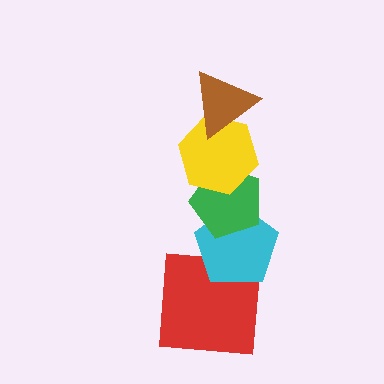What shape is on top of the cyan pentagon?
The green pentagon is on top of the cyan pentagon.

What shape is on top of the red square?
The cyan pentagon is on top of the red square.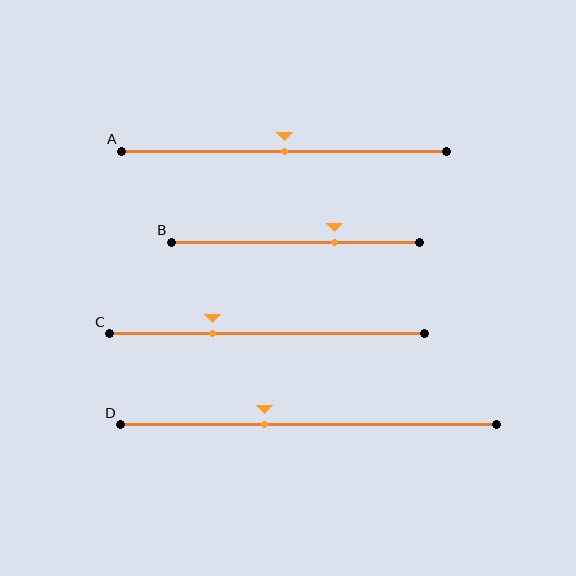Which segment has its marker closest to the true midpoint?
Segment A has its marker closest to the true midpoint.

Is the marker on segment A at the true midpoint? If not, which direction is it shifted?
Yes, the marker on segment A is at the true midpoint.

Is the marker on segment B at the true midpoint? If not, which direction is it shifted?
No, the marker on segment B is shifted to the right by about 16% of the segment length.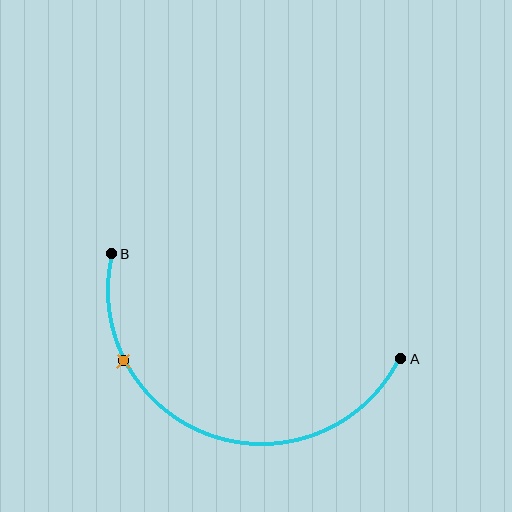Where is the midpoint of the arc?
The arc midpoint is the point on the curve farthest from the straight line joining A and B. It sits below that line.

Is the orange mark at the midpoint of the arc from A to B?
No. The orange mark lies on the arc but is closer to endpoint B. The arc midpoint would be at the point on the curve equidistant along the arc from both A and B.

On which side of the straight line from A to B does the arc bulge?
The arc bulges below the straight line connecting A and B.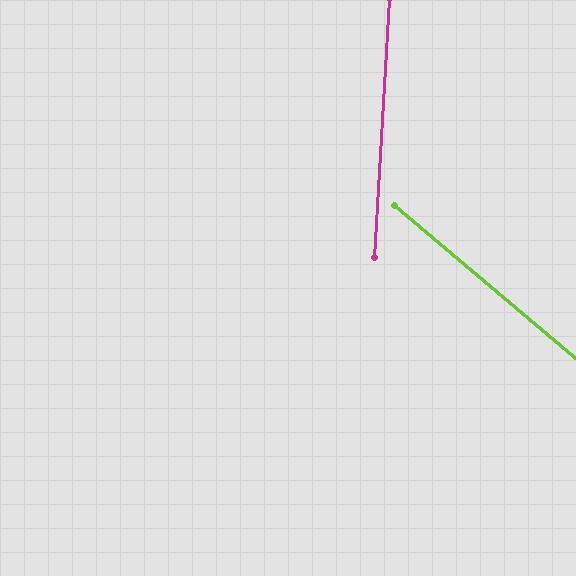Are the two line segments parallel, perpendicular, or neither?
Neither parallel nor perpendicular — they differ by about 53°.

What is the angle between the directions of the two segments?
Approximately 53 degrees.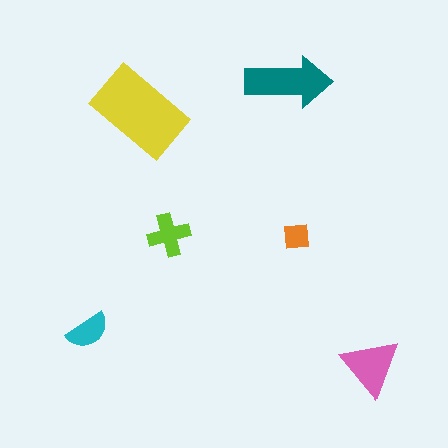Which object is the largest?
The yellow rectangle.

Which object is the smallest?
The orange square.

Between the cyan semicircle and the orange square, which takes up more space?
The cyan semicircle.